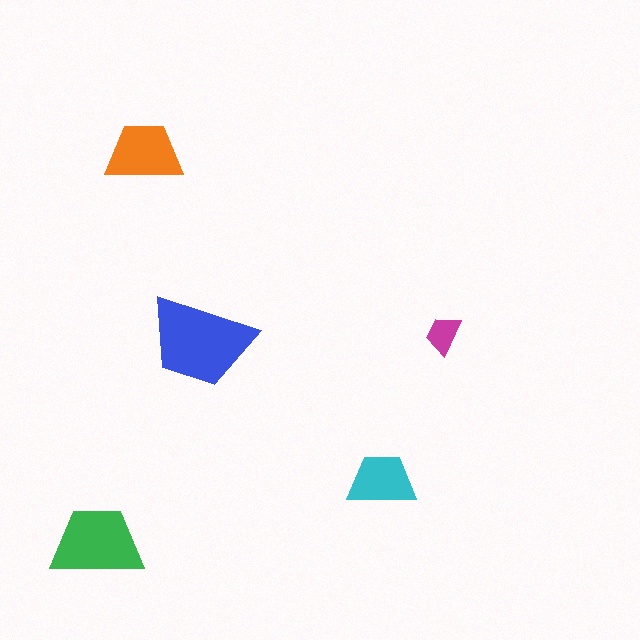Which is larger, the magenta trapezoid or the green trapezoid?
The green one.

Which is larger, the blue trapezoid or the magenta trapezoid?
The blue one.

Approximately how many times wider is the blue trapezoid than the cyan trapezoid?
About 1.5 times wider.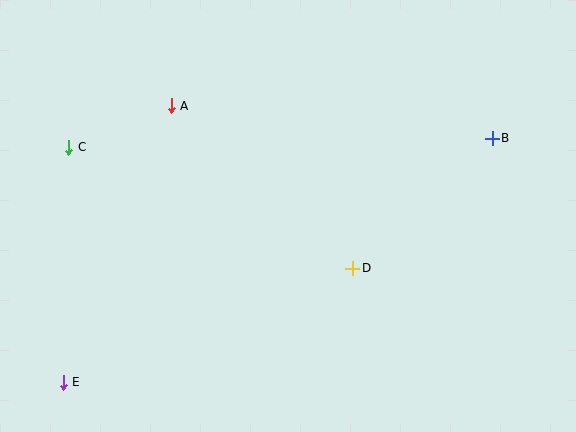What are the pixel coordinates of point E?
Point E is at (63, 382).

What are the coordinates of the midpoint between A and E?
The midpoint between A and E is at (117, 244).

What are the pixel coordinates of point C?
Point C is at (69, 147).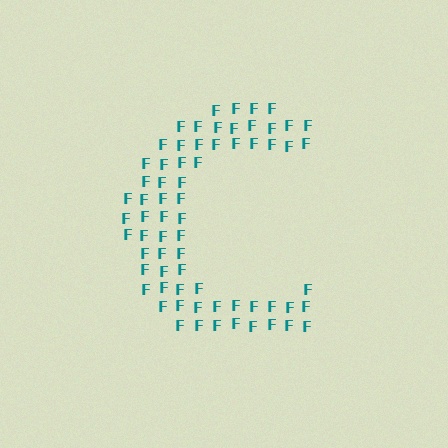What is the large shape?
The large shape is the letter C.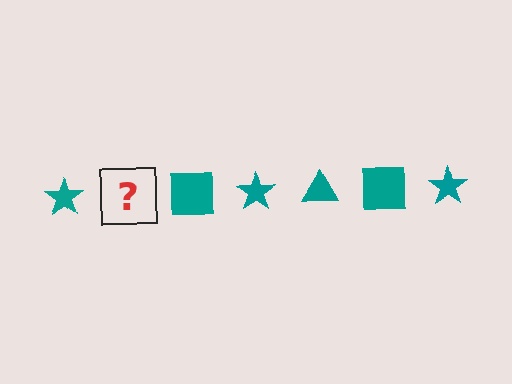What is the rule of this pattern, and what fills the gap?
The rule is that the pattern cycles through star, triangle, square shapes in teal. The gap should be filled with a teal triangle.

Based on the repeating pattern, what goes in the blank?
The blank should be a teal triangle.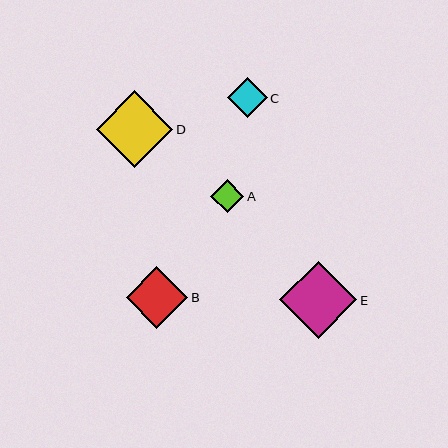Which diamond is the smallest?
Diamond A is the smallest with a size of approximately 33 pixels.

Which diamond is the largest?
Diamond E is the largest with a size of approximately 77 pixels.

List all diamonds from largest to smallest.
From largest to smallest: E, D, B, C, A.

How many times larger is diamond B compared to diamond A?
Diamond B is approximately 1.9 times the size of diamond A.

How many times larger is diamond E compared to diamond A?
Diamond E is approximately 2.3 times the size of diamond A.